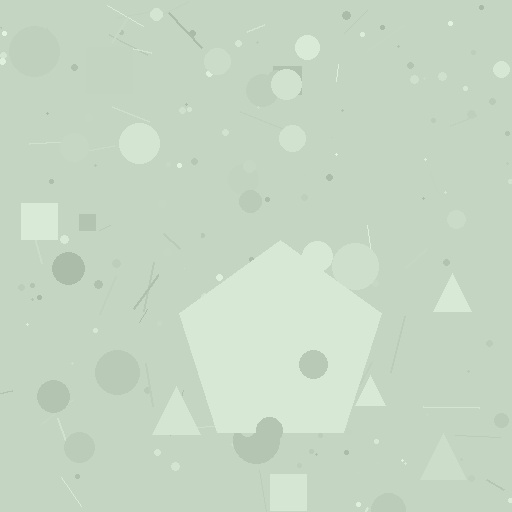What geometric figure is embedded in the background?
A pentagon is embedded in the background.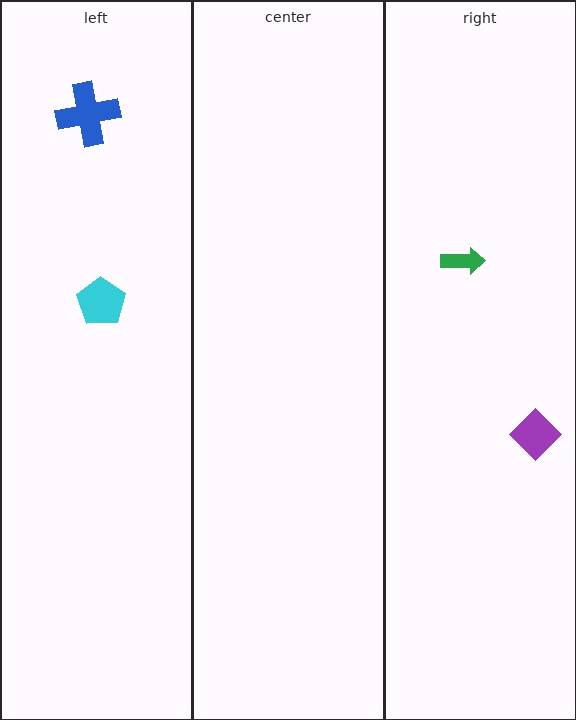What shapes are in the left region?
The blue cross, the cyan pentagon.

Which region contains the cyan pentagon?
The left region.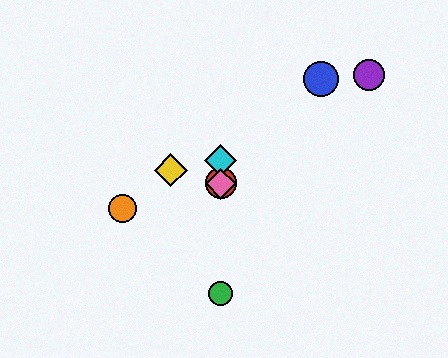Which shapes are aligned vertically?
The red circle, the green circle, the cyan diamond, the pink diamond are aligned vertically.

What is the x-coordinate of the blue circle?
The blue circle is at x≈321.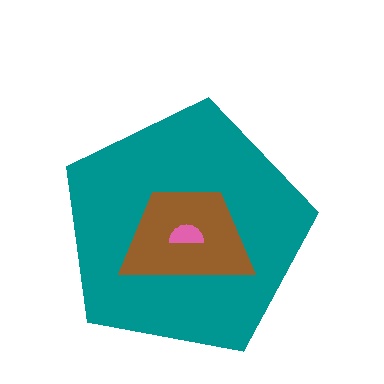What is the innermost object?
The pink semicircle.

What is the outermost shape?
The teal pentagon.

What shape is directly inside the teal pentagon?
The brown trapezoid.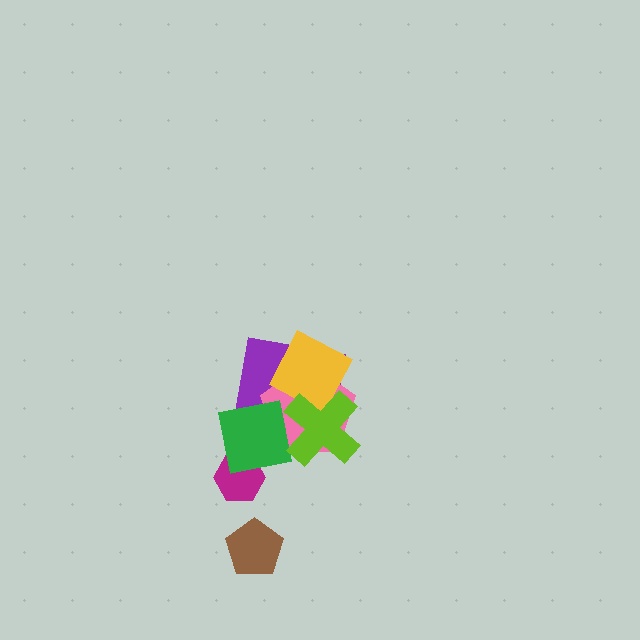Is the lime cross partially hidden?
No, no other shape covers it.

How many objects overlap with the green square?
4 objects overlap with the green square.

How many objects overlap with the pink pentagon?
4 objects overlap with the pink pentagon.